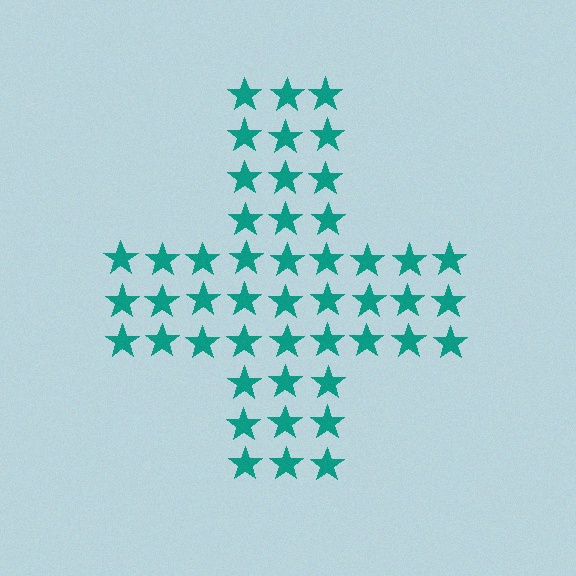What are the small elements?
The small elements are stars.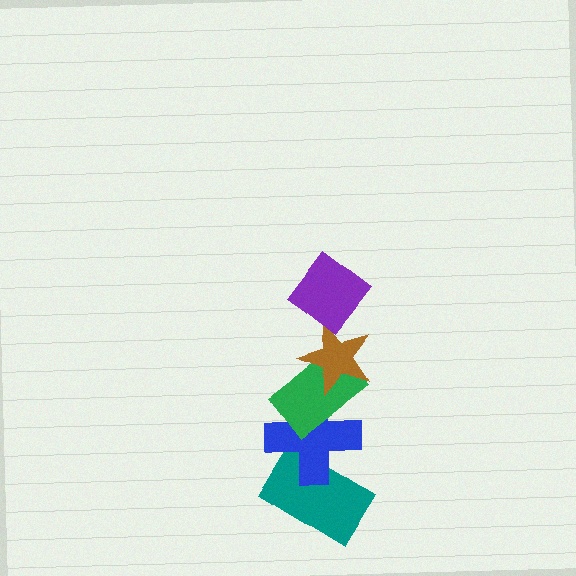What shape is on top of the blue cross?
The green rectangle is on top of the blue cross.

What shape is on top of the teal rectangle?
The blue cross is on top of the teal rectangle.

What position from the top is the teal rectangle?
The teal rectangle is 5th from the top.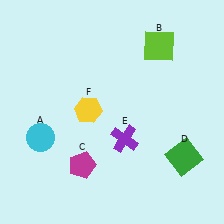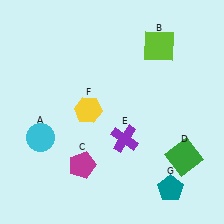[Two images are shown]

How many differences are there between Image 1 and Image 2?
There is 1 difference between the two images.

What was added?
A teal pentagon (G) was added in Image 2.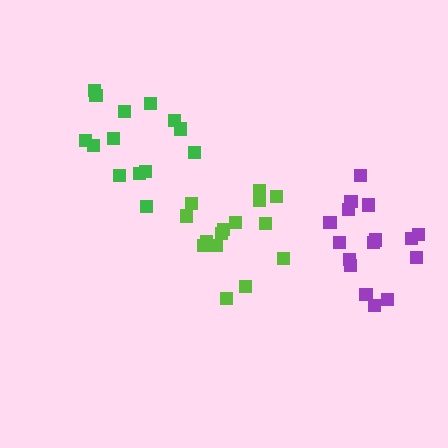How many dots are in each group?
Group 1: 15 dots, Group 2: 14 dots, Group 3: 16 dots (45 total).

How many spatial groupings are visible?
There are 3 spatial groupings.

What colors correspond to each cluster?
The clusters are colored: lime, green, purple.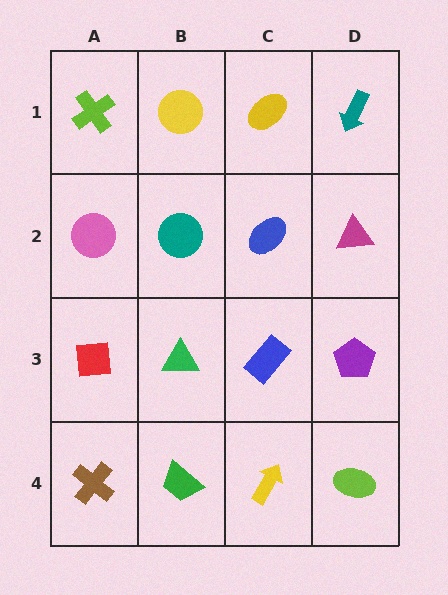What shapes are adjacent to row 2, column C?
A yellow ellipse (row 1, column C), a blue rectangle (row 3, column C), a teal circle (row 2, column B), a magenta triangle (row 2, column D).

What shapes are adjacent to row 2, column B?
A yellow circle (row 1, column B), a green triangle (row 3, column B), a pink circle (row 2, column A), a blue ellipse (row 2, column C).